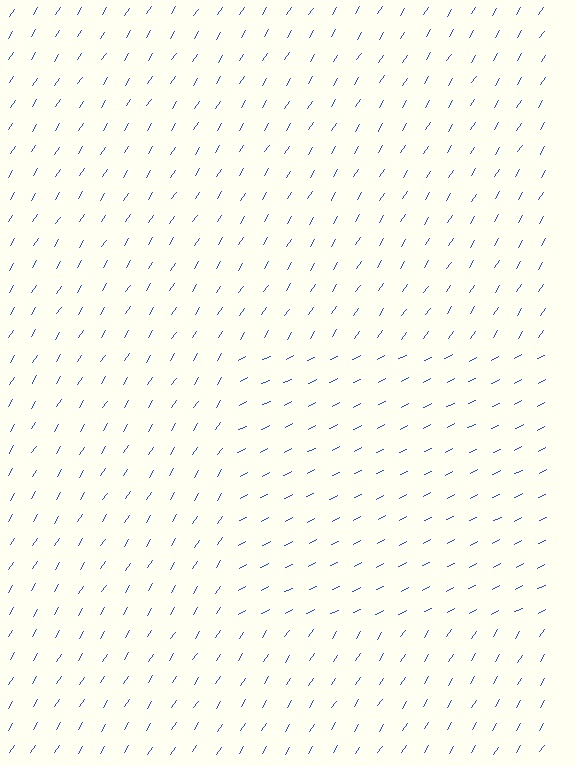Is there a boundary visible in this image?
Yes, there is a texture boundary formed by a change in line orientation.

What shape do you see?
I see a rectangle.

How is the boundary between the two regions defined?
The boundary is defined purely by a change in line orientation (approximately 30 degrees difference). All lines are the same color and thickness.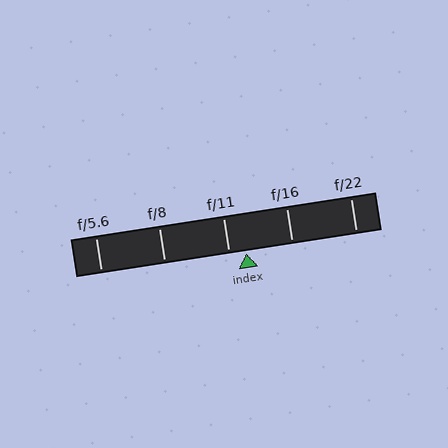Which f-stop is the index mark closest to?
The index mark is closest to f/11.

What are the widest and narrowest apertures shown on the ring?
The widest aperture shown is f/5.6 and the narrowest is f/22.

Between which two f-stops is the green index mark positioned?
The index mark is between f/11 and f/16.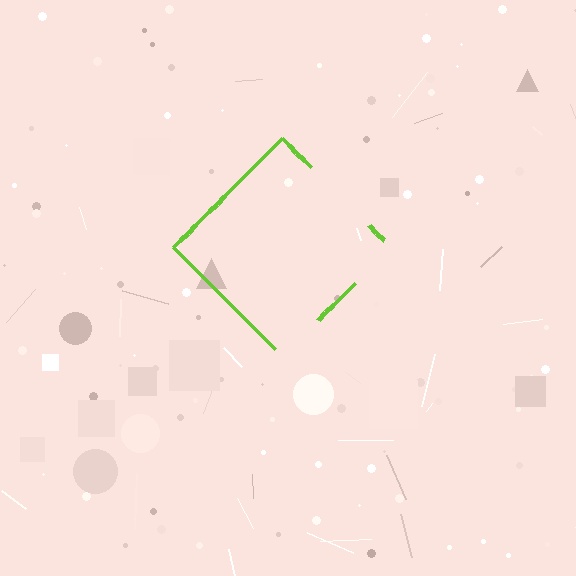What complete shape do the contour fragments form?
The contour fragments form a diamond.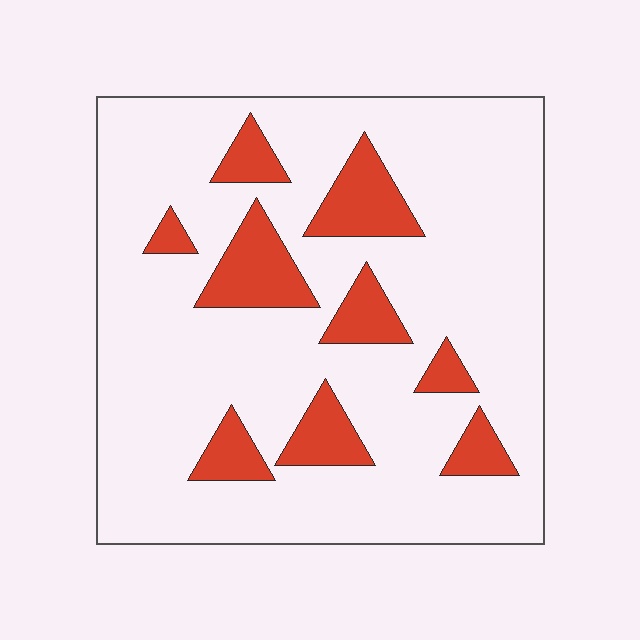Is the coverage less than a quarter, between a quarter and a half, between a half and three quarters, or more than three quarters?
Less than a quarter.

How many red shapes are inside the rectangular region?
9.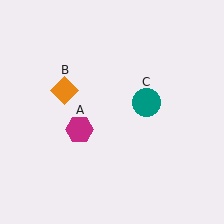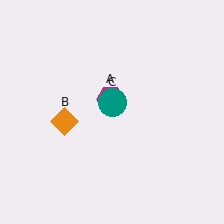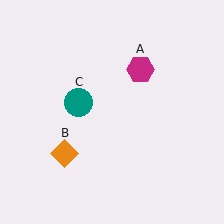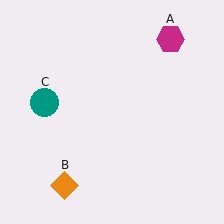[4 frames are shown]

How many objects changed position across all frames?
3 objects changed position: magenta hexagon (object A), orange diamond (object B), teal circle (object C).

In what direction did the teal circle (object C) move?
The teal circle (object C) moved left.